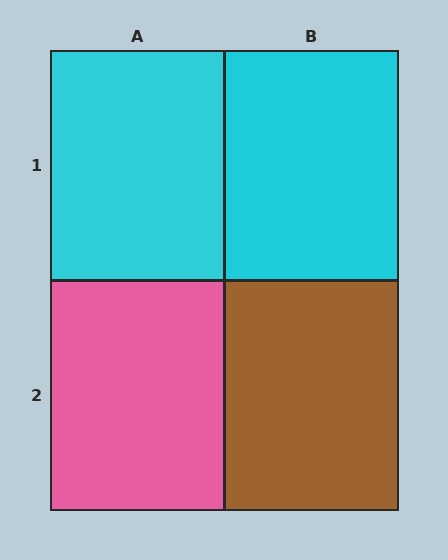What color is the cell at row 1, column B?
Cyan.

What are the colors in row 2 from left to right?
Pink, brown.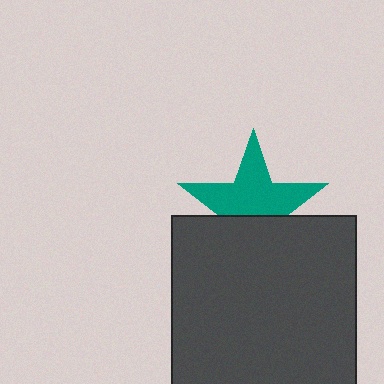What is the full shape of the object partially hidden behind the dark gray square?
The partially hidden object is a teal star.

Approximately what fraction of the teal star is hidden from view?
Roughly 39% of the teal star is hidden behind the dark gray square.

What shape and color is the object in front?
The object in front is a dark gray square.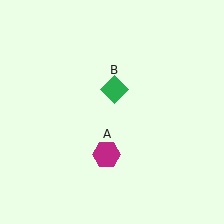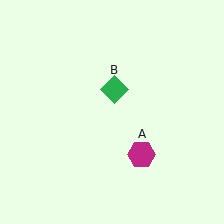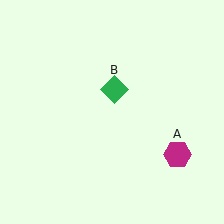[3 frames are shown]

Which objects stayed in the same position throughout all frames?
Green diamond (object B) remained stationary.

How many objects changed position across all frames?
1 object changed position: magenta hexagon (object A).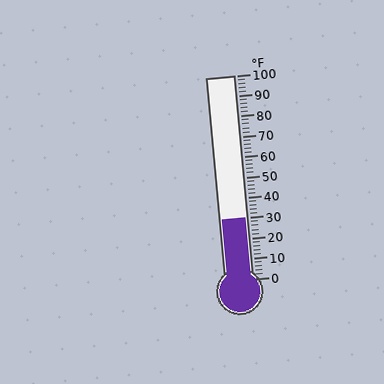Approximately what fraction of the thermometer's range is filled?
The thermometer is filled to approximately 30% of its range.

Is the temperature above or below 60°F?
The temperature is below 60°F.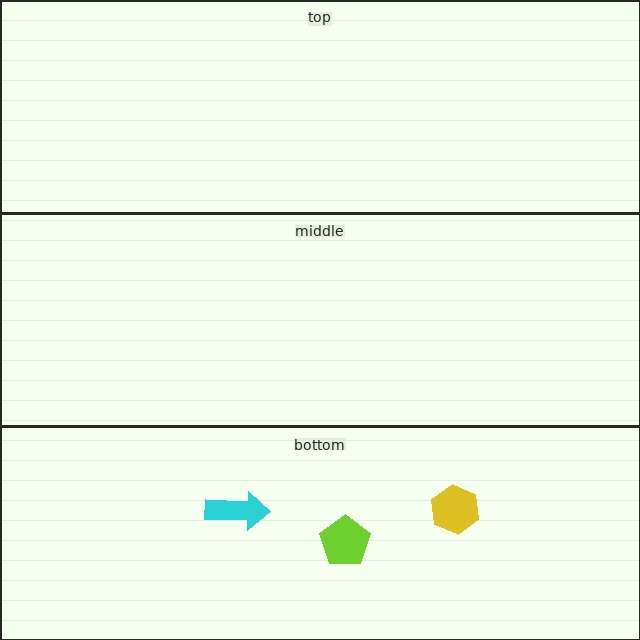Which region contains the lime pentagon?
The bottom region.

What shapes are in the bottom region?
The cyan arrow, the yellow hexagon, the lime pentagon.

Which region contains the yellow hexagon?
The bottom region.